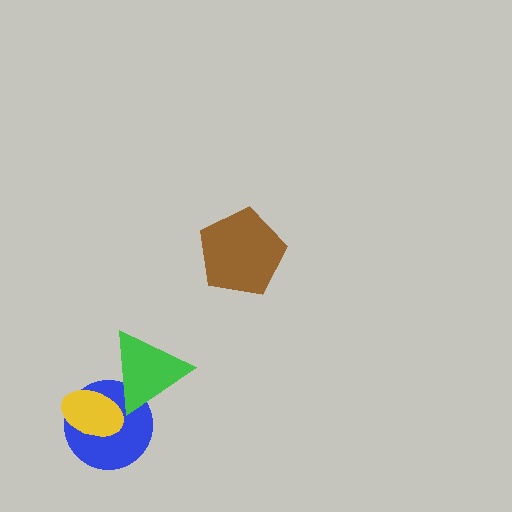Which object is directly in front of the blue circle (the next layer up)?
The yellow ellipse is directly in front of the blue circle.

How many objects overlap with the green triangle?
2 objects overlap with the green triangle.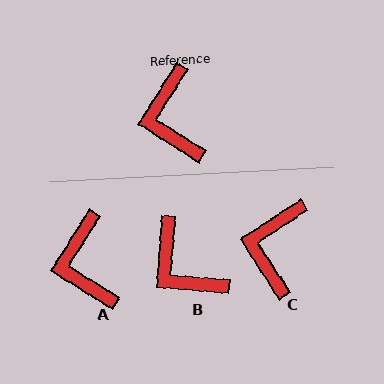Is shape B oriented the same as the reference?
No, it is off by about 28 degrees.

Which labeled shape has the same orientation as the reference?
A.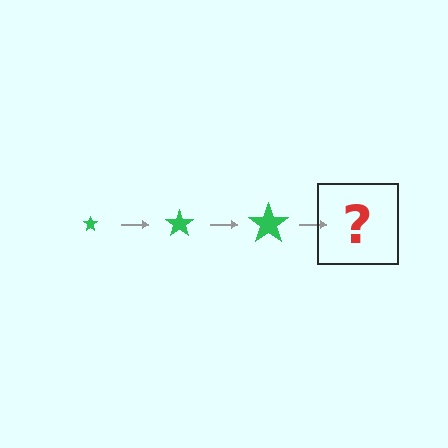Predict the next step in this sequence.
The next step is a green star, larger than the previous one.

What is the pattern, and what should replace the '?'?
The pattern is that the star gets progressively larger each step. The '?' should be a green star, larger than the previous one.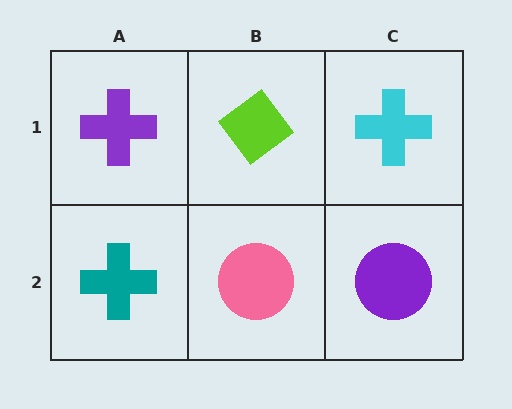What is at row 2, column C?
A purple circle.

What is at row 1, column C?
A cyan cross.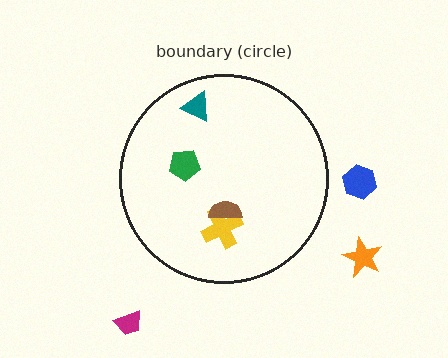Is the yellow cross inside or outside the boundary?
Inside.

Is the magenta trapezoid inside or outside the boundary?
Outside.